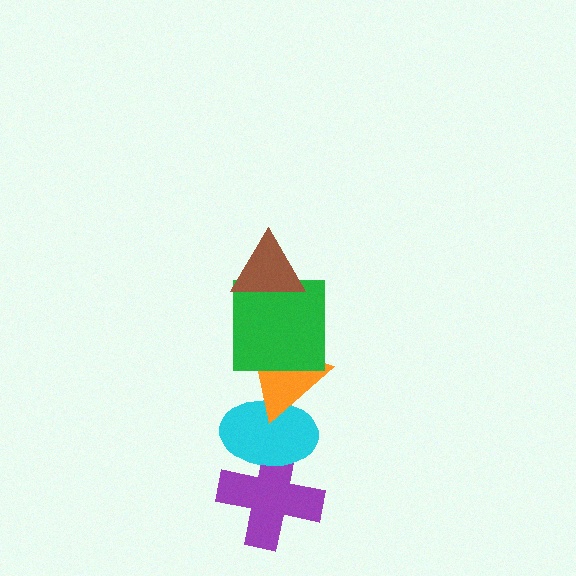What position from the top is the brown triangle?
The brown triangle is 1st from the top.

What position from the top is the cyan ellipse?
The cyan ellipse is 4th from the top.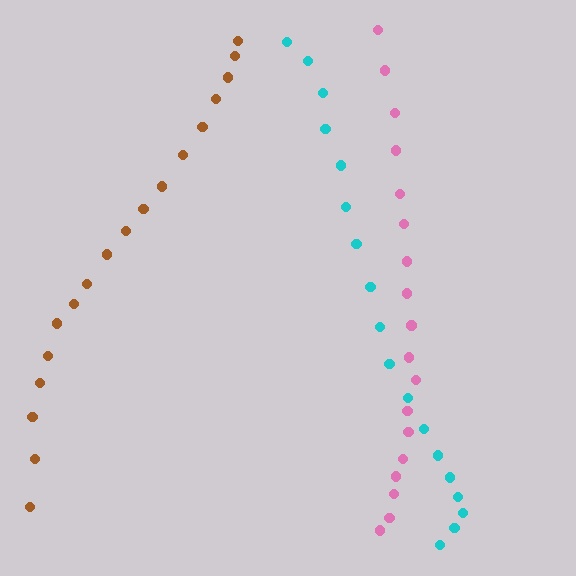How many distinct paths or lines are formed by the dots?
There are 3 distinct paths.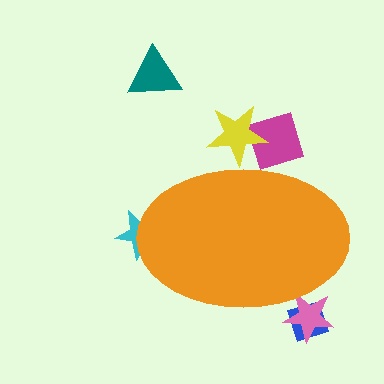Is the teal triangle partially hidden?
No, the teal triangle is fully visible.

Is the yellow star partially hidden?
Yes, the yellow star is partially hidden behind the orange ellipse.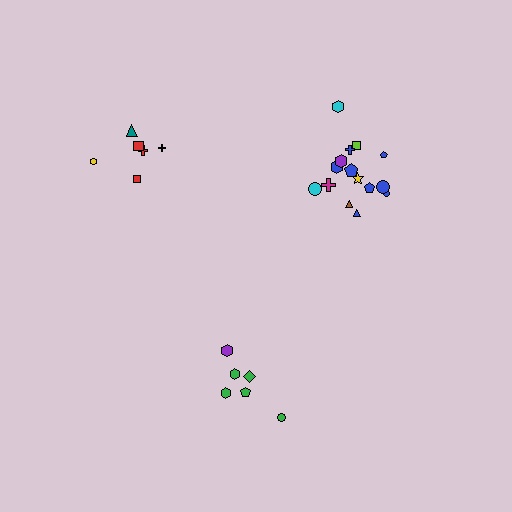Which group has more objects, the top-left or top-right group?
The top-right group.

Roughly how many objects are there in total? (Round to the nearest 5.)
Roughly 25 objects in total.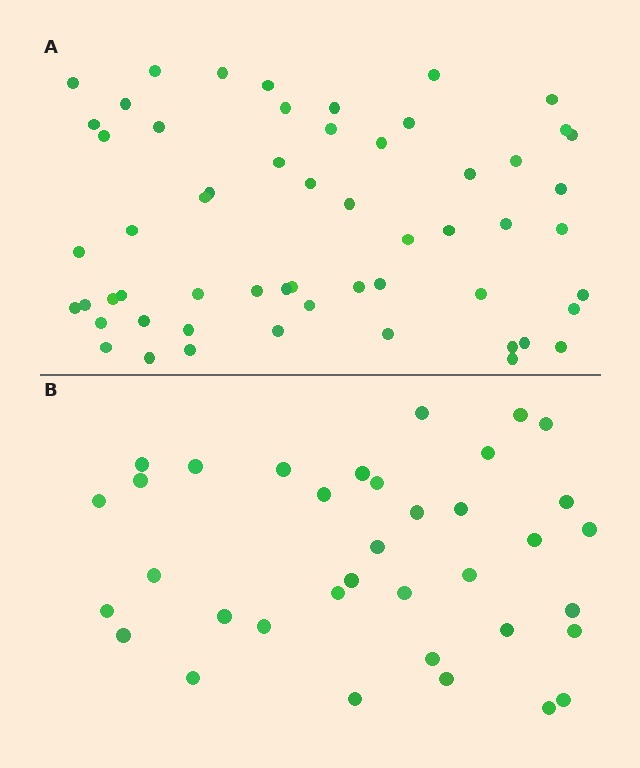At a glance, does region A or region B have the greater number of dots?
Region A (the top region) has more dots.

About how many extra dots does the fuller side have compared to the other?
Region A has approximately 20 more dots than region B.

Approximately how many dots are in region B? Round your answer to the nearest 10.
About 40 dots. (The exact count is 36, which rounds to 40.)